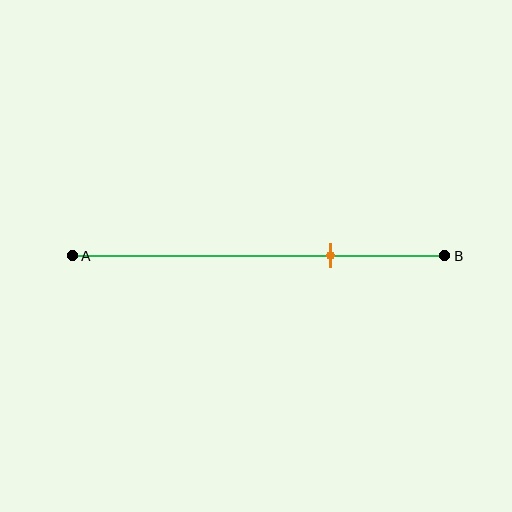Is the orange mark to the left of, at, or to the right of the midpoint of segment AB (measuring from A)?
The orange mark is to the right of the midpoint of segment AB.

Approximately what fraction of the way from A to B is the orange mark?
The orange mark is approximately 70% of the way from A to B.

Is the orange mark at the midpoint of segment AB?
No, the mark is at about 70% from A, not at the 50% midpoint.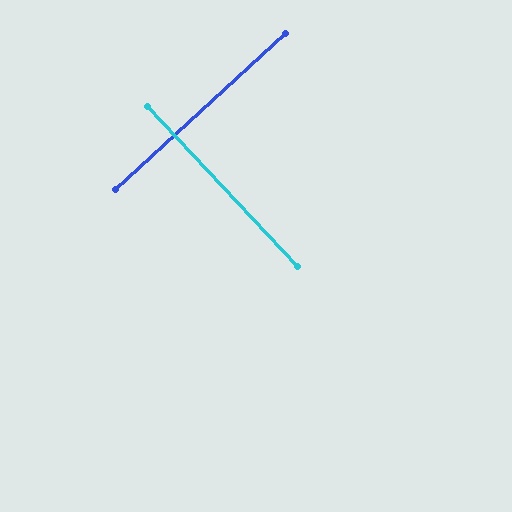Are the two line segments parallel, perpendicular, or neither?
Perpendicular — they meet at approximately 89°.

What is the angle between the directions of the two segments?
Approximately 89 degrees.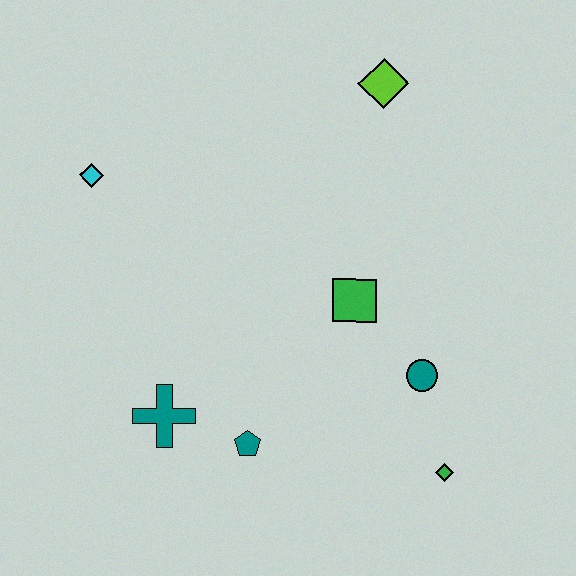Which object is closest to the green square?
The teal circle is closest to the green square.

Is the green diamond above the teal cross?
No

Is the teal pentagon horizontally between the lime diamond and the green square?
No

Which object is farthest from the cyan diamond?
The green diamond is farthest from the cyan diamond.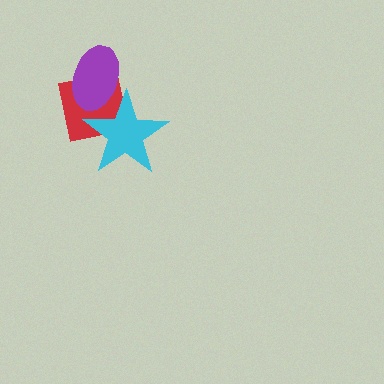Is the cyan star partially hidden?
Yes, it is partially covered by another shape.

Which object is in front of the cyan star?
The purple ellipse is in front of the cyan star.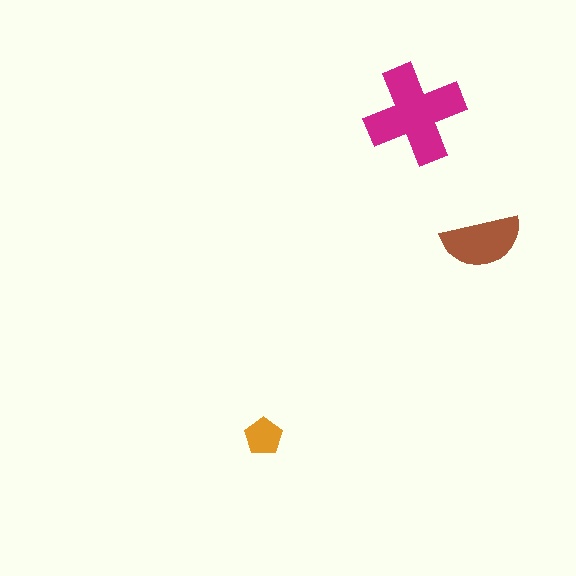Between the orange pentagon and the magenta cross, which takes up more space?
The magenta cross.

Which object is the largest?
The magenta cross.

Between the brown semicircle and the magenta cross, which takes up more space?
The magenta cross.